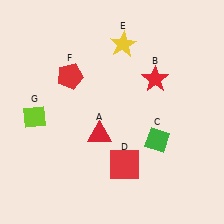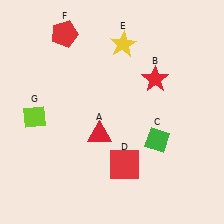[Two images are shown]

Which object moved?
The red pentagon (F) moved up.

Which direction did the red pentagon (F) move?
The red pentagon (F) moved up.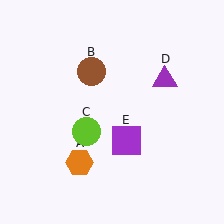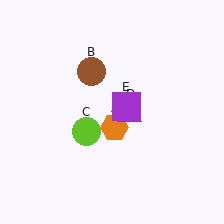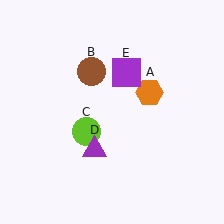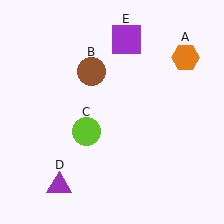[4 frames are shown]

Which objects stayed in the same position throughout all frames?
Brown circle (object B) and lime circle (object C) remained stationary.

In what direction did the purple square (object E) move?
The purple square (object E) moved up.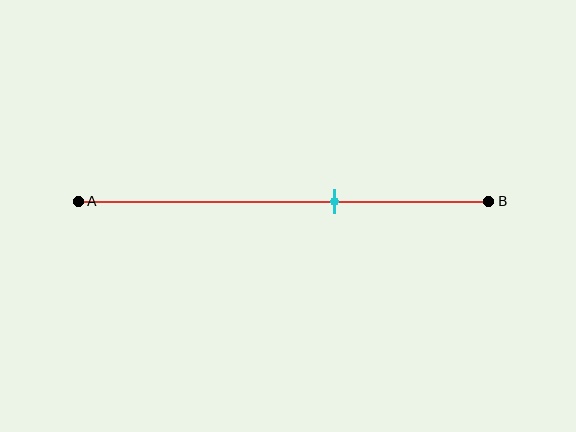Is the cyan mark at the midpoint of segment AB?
No, the mark is at about 65% from A, not at the 50% midpoint.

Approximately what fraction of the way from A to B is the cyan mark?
The cyan mark is approximately 65% of the way from A to B.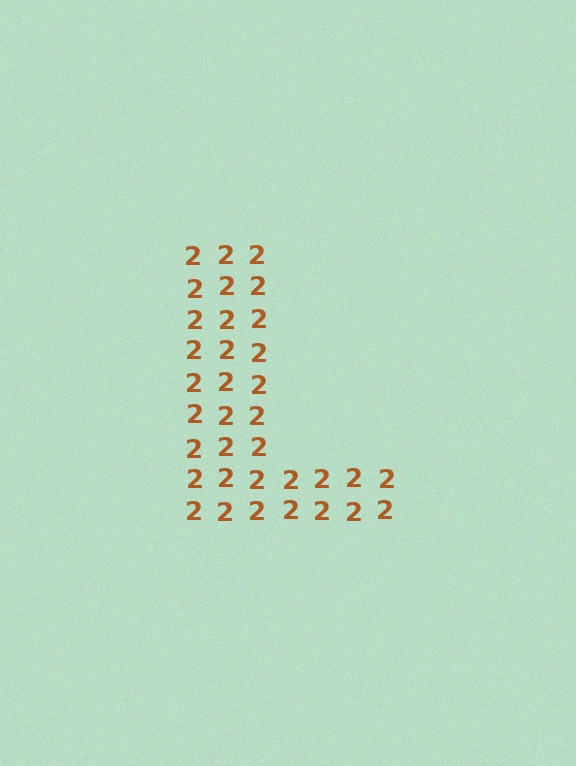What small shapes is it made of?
It is made of small digit 2's.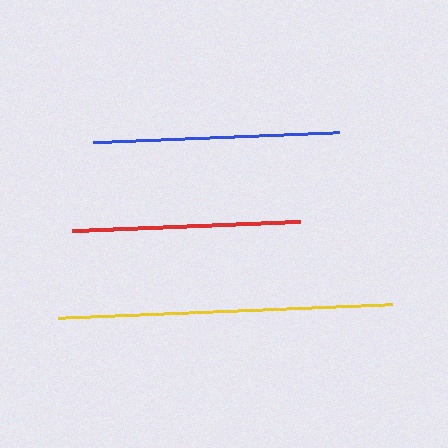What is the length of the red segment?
The red segment is approximately 228 pixels long.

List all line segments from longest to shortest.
From longest to shortest: yellow, blue, red.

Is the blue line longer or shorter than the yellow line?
The yellow line is longer than the blue line.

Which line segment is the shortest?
The red line is the shortest at approximately 228 pixels.